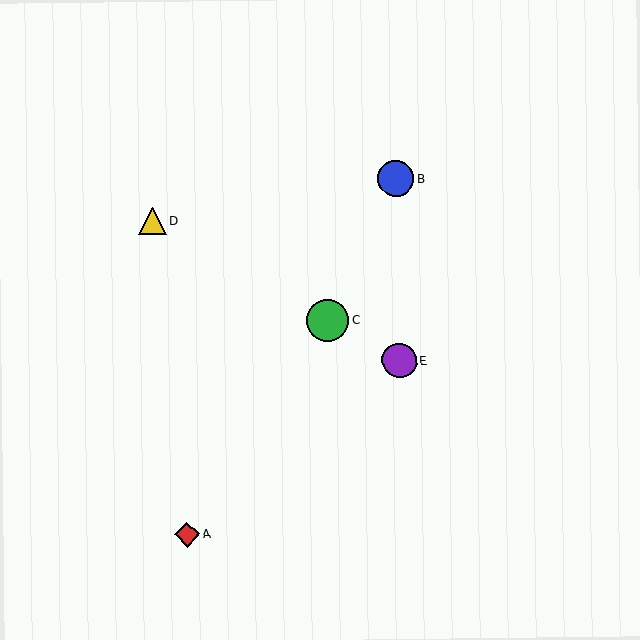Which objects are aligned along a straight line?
Objects C, D, E are aligned along a straight line.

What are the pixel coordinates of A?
Object A is at (187, 534).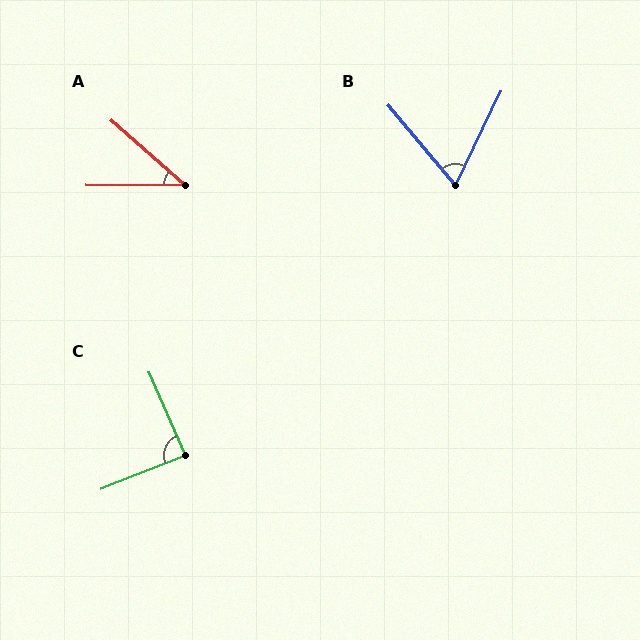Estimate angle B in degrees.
Approximately 66 degrees.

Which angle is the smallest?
A, at approximately 41 degrees.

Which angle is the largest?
C, at approximately 88 degrees.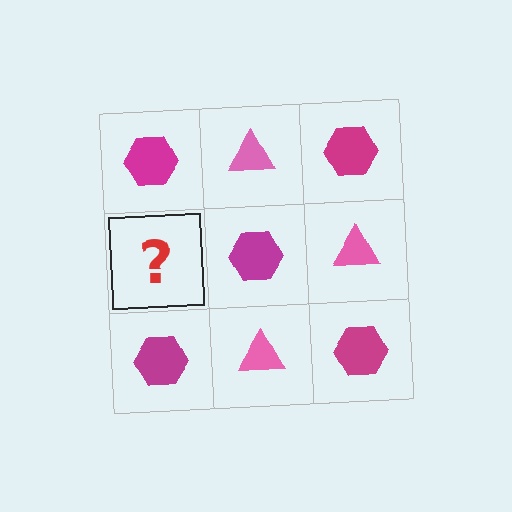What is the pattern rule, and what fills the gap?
The rule is that it alternates magenta hexagon and pink triangle in a checkerboard pattern. The gap should be filled with a pink triangle.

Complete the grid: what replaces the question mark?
The question mark should be replaced with a pink triangle.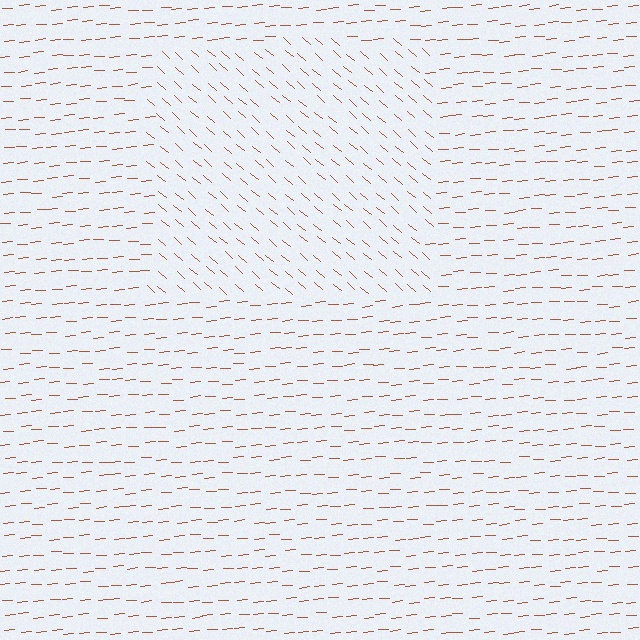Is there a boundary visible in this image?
Yes, there is a texture boundary formed by a change in line orientation.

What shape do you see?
I see a rectangle.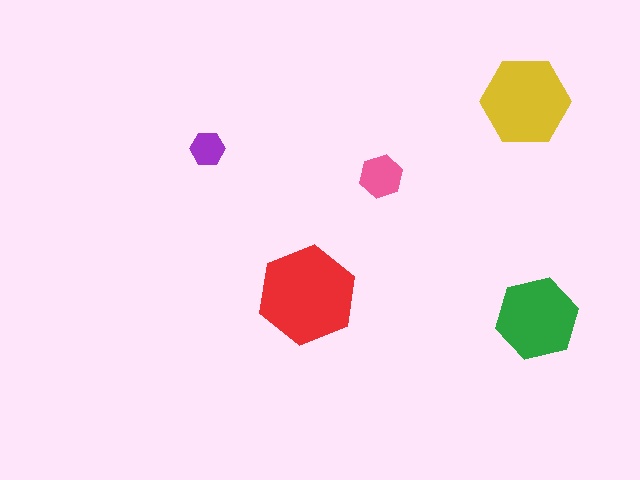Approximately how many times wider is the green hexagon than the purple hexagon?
About 2.5 times wider.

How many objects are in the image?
There are 5 objects in the image.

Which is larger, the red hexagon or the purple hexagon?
The red one.